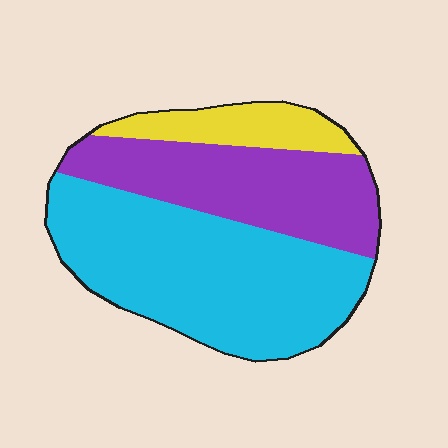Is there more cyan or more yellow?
Cyan.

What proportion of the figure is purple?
Purple covers 33% of the figure.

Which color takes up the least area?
Yellow, at roughly 15%.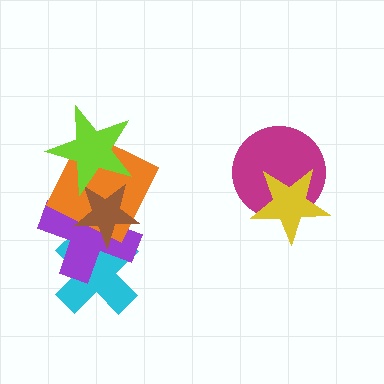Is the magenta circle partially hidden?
Yes, it is partially covered by another shape.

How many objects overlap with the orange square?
3 objects overlap with the orange square.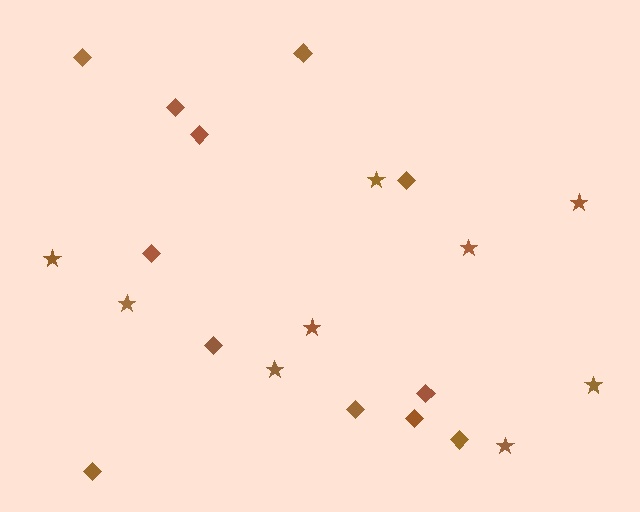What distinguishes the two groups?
There are 2 groups: one group of diamonds (12) and one group of stars (9).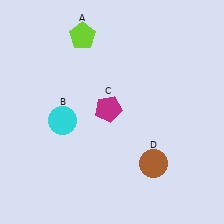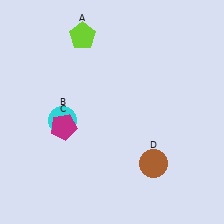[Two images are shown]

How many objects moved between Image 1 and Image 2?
1 object moved between the two images.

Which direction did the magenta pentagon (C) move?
The magenta pentagon (C) moved left.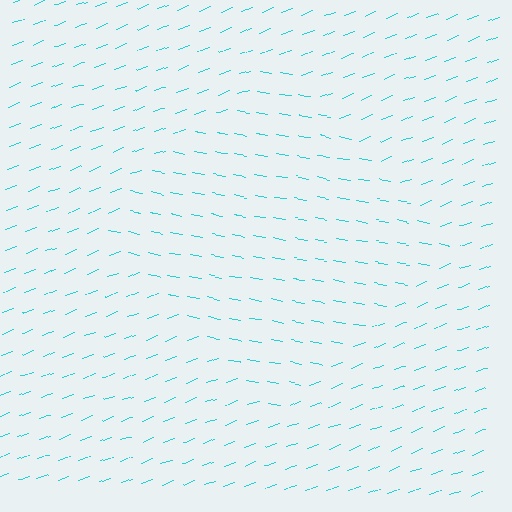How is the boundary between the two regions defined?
The boundary is defined purely by a change in line orientation (approximately 31 degrees difference). All lines are the same color and thickness.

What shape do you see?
I see a diamond.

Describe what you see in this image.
The image is filled with small cyan line segments. A diamond region in the image has lines oriented differently from the surrounding lines, creating a visible texture boundary.